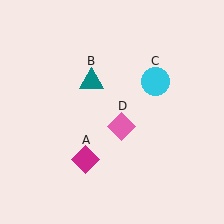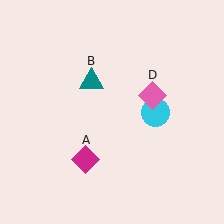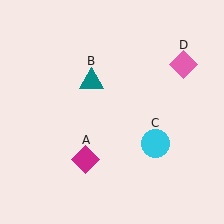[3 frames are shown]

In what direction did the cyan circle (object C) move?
The cyan circle (object C) moved down.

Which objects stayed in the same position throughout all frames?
Magenta diamond (object A) and teal triangle (object B) remained stationary.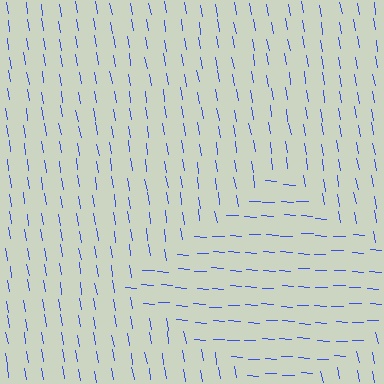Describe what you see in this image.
The image is filled with small blue line segments. A diamond region in the image has lines oriented differently from the surrounding lines, creating a visible texture boundary.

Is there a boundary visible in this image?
Yes, there is a texture boundary formed by a change in line orientation.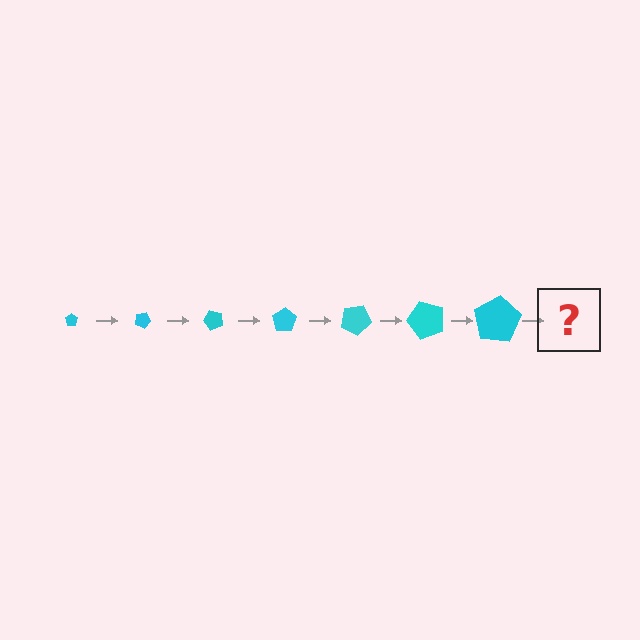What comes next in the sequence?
The next element should be a pentagon, larger than the previous one and rotated 175 degrees from the start.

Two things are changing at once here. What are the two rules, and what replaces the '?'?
The two rules are that the pentagon grows larger each step and it rotates 25 degrees each step. The '?' should be a pentagon, larger than the previous one and rotated 175 degrees from the start.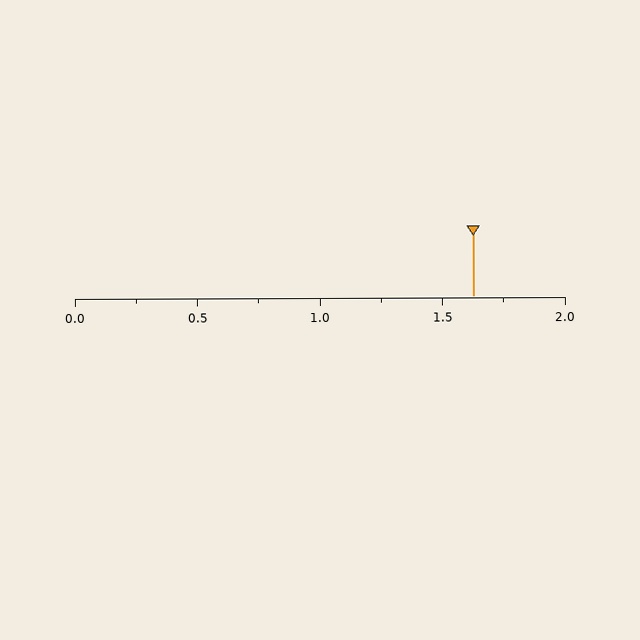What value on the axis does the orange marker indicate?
The marker indicates approximately 1.62.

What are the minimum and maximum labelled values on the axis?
The axis runs from 0.0 to 2.0.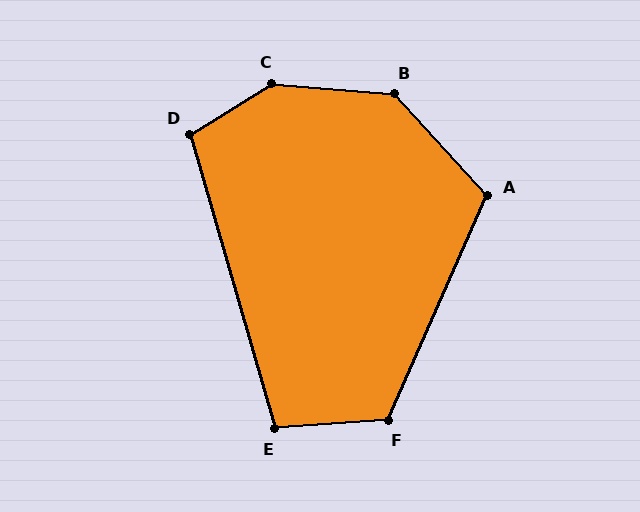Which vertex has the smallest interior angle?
E, at approximately 102 degrees.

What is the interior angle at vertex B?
Approximately 137 degrees (obtuse).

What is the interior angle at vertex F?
Approximately 118 degrees (obtuse).